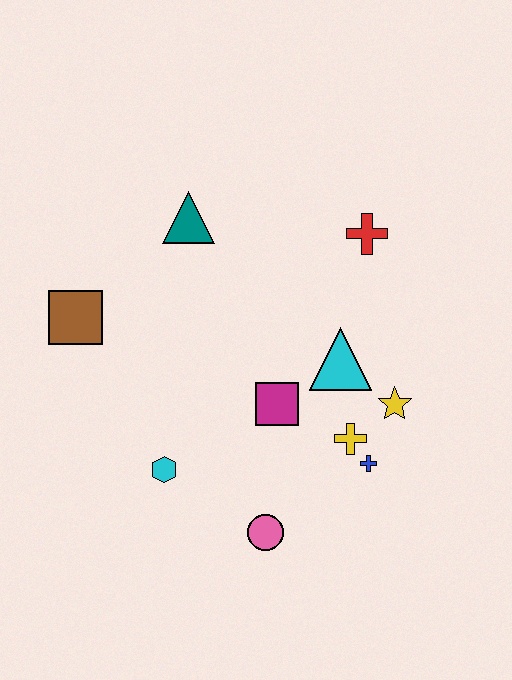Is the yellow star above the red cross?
No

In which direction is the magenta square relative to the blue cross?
The magenta square is to the left of the blue cross.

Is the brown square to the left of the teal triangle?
Yes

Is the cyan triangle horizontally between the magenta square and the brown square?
No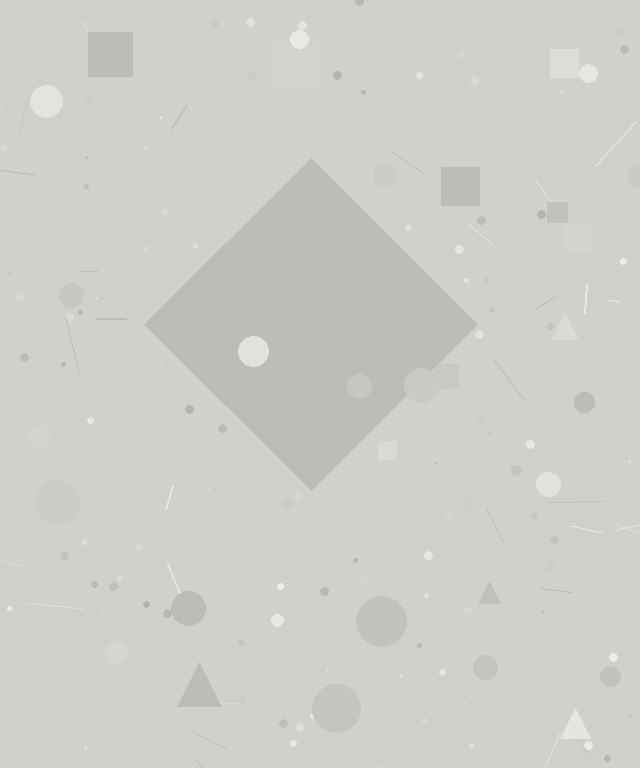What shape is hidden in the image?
A diamond is hidden in the image.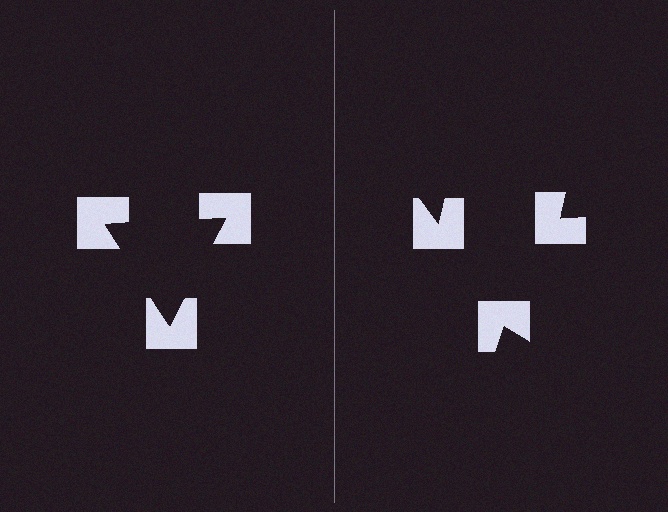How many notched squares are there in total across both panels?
6 — 3 on each side.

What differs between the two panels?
The notched squares are positioned identically on both sides; only the wedge orientations differ. On the left they align to a triangle; on the right they are misaligned.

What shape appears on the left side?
An illusory triangle.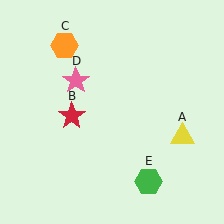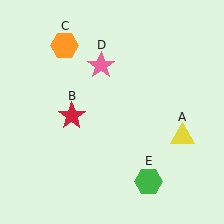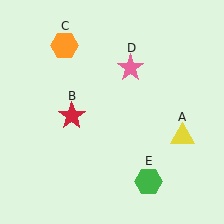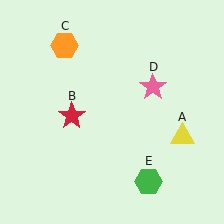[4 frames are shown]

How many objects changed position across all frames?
1 object changed position: pink star (object D).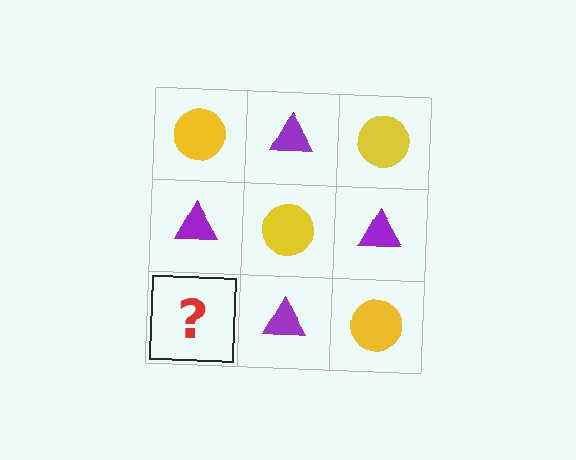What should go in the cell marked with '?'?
The missing cell should contain a yellow circle.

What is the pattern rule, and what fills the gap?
The rule is that it alternates yellow circle and purple triangle in a checkerboard pattern. The gap should be filled with a yellow circle.